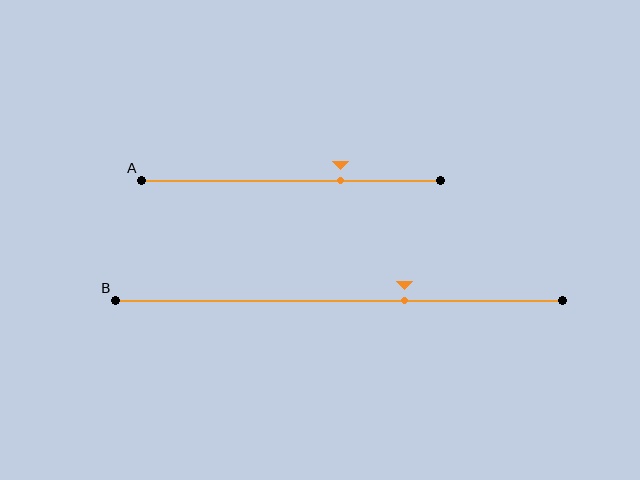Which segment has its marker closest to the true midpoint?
Segment B has its marker closest to the true midpoint.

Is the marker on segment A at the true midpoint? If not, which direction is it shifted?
No, the marker on segment A is shifted to the right by about 17% of the segment length.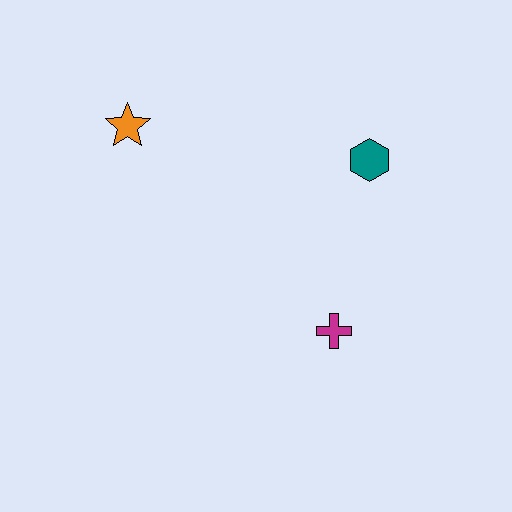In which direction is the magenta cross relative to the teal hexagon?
The magenta cross is below the teal hexagon.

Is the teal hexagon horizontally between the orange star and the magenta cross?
No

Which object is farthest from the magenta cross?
The orange star is farthest from the magenta cross.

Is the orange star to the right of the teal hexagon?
No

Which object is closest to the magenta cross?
The teal hexagon is closest to the magenta cross.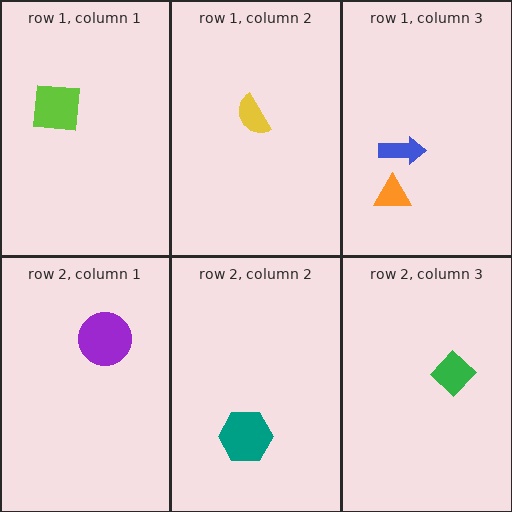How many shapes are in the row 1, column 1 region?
1.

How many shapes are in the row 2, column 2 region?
1.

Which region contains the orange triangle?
The row 1, column 3 region.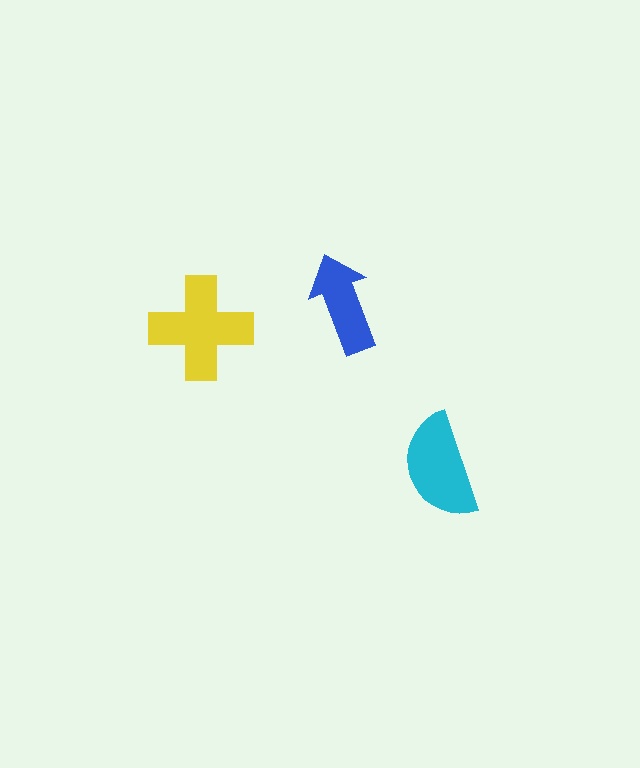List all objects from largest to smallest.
The yellow cross, the cyan semicircle, the blue arrow.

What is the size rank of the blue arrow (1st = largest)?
3rd.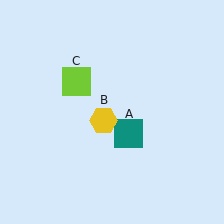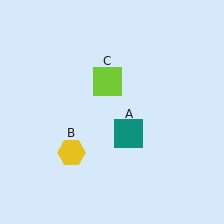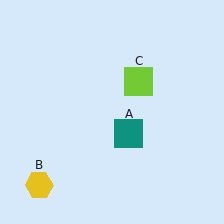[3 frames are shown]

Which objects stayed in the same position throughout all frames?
Teal square (object A) remained stationary.